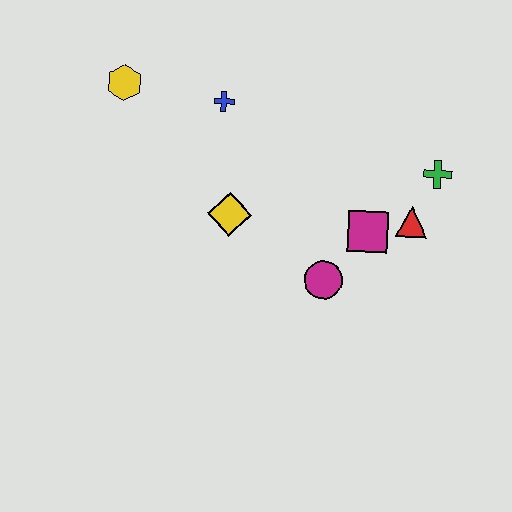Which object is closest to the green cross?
The red triangle is closest to the green cross.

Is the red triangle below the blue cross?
Yes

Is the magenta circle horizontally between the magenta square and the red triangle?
No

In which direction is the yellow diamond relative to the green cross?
The yellow diamond is to the left of the green cross.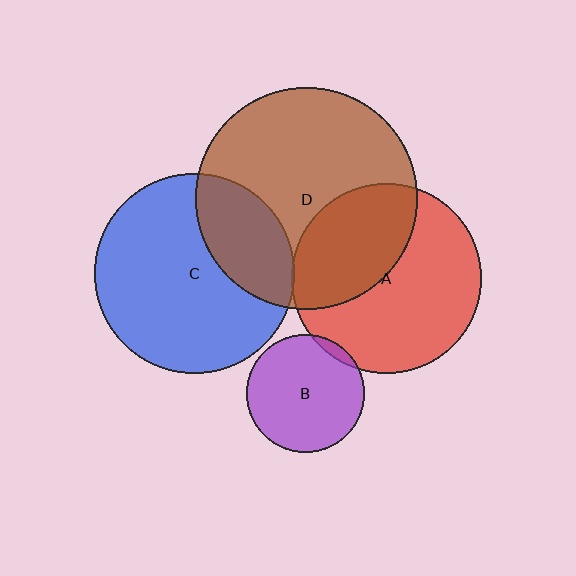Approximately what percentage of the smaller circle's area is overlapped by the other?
Approximately 25%.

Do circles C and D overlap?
Yes.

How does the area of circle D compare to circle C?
Approximately 1.2 times.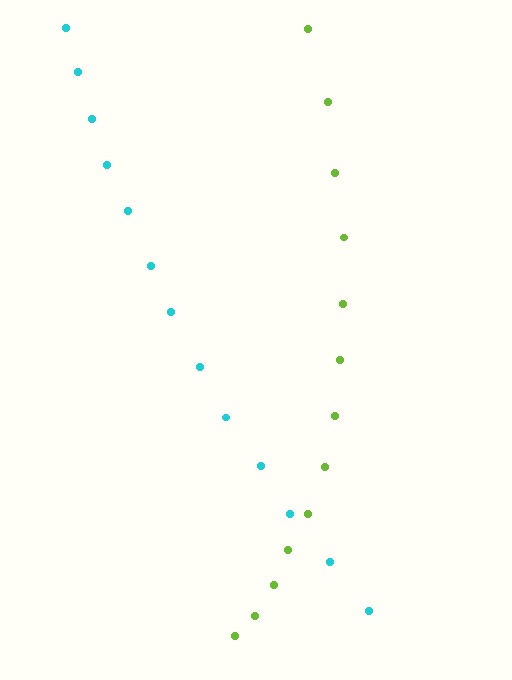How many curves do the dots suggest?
There are 2 distinct paths.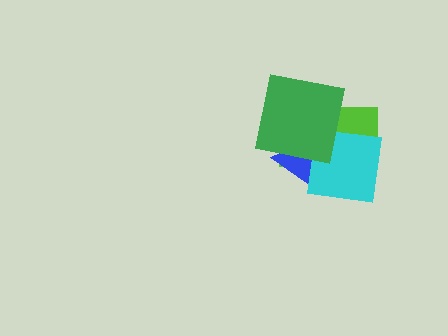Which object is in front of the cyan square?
The green square is in front of the cyan square.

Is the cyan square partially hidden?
Yes, it is partially covered by another shape.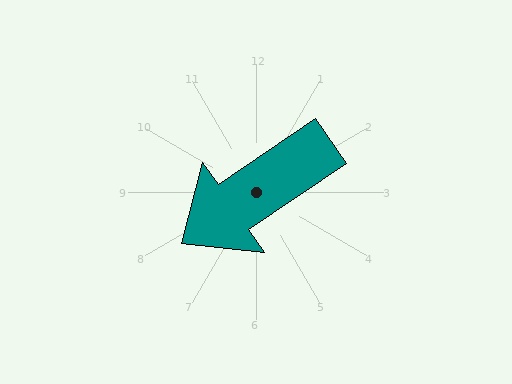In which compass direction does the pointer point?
Southwest.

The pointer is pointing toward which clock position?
Roughly 8 o'clock.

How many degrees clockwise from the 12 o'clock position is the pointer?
Approximately 236 degrees.